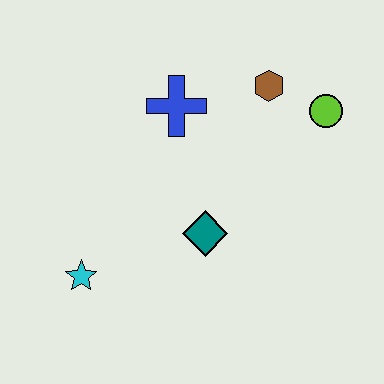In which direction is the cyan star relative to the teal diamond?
The cyan star is to the left of the teal diamond.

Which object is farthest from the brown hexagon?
The cyan star is farthest from the brown hexagon.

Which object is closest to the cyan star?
The teal diamond is closest to the cyan star.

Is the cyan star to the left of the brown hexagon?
Yes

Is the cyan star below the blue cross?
Yes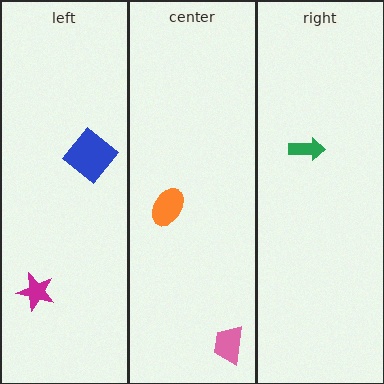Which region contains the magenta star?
The left region.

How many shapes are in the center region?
2.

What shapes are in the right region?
The green arrow.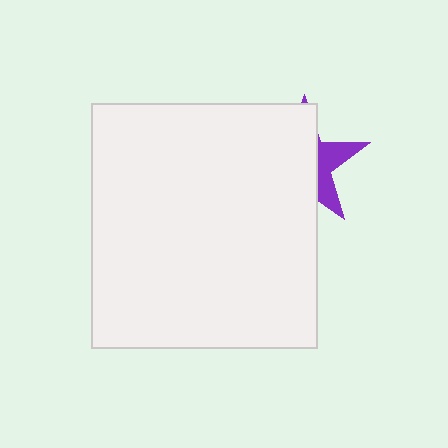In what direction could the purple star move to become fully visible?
The purple star could move right. That would shift it out from behind the white rectangle entirely.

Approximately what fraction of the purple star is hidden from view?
Roughly 68% of the purple star is hidden behind the white rectangle.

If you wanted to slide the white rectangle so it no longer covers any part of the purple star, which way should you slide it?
Slide it left — that is the most direct way to separate the two shapes.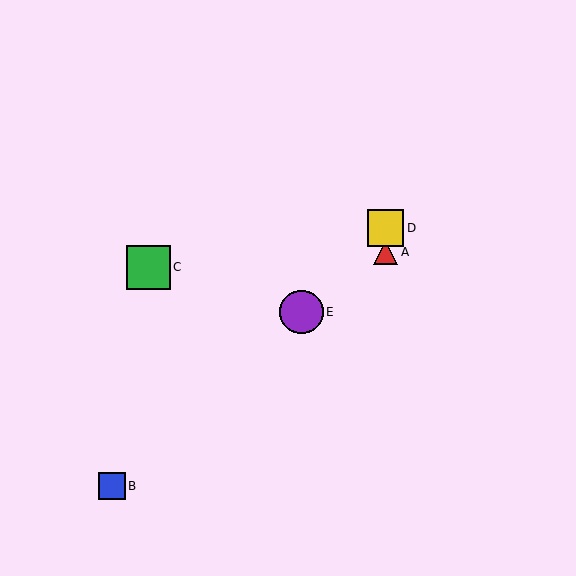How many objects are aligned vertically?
2 objects (A, D) are aligned vertically.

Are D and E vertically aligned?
No, D is at x≈386 and E is at x≈301.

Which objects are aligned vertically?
Objects A, D are aligned vertically.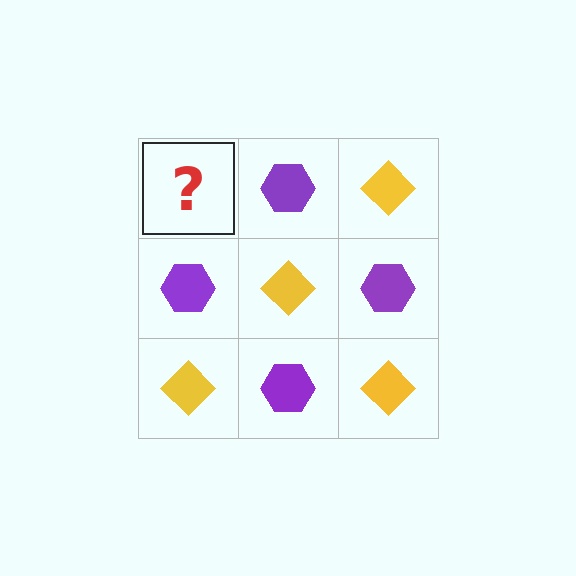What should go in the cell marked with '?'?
The missing cell should contain a yellow diamond.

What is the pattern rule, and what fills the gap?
The rule is that it alternates yellow diamond and purple hexagon in a checkerboard pattern. The gap should be filled with a yellow diamond.